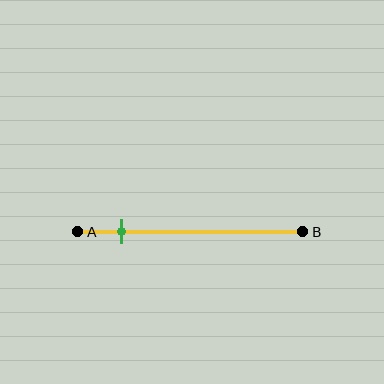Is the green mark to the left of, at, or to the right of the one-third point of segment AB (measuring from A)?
The green mark is to the left of the one-third point of segment AB.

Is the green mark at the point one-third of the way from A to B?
No, the mark is at about 20% from A, not at the 33% one-third point.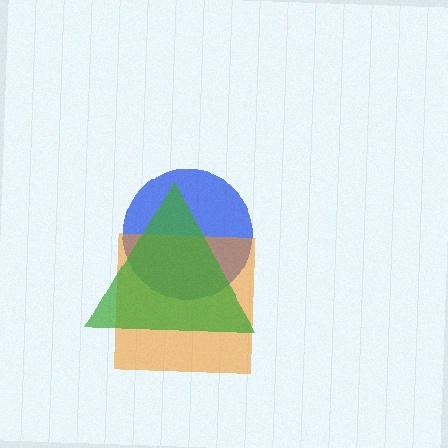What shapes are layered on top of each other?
The layered shapes are: a blue circle, an orange square, a green triangle.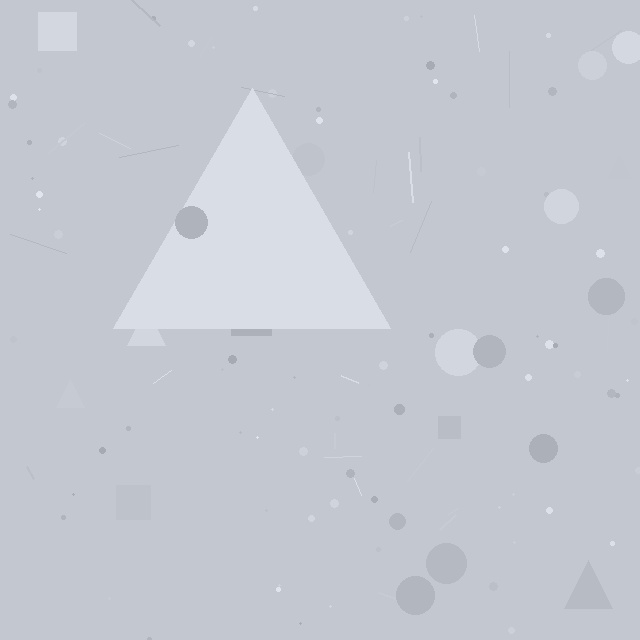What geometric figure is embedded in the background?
A triangle is embedded in the background.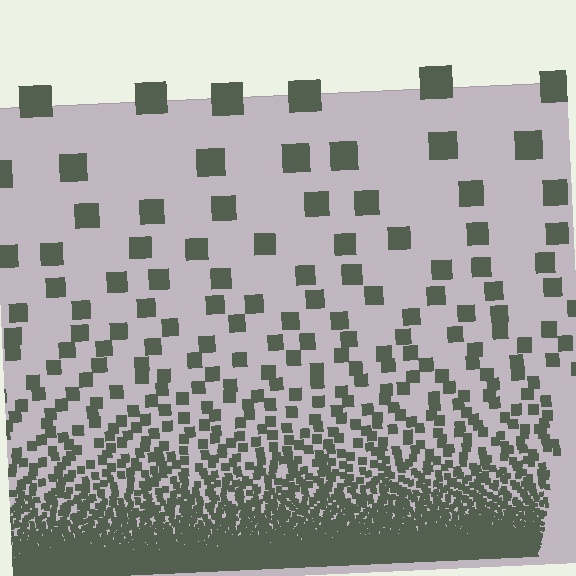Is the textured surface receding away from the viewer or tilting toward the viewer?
The surface appears to tilt toward the viewer. Texture elements get larger and sparser toward the top.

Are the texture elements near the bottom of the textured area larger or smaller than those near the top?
Smaller. The gradient is inverted — elements near the bottom are smaller and denser.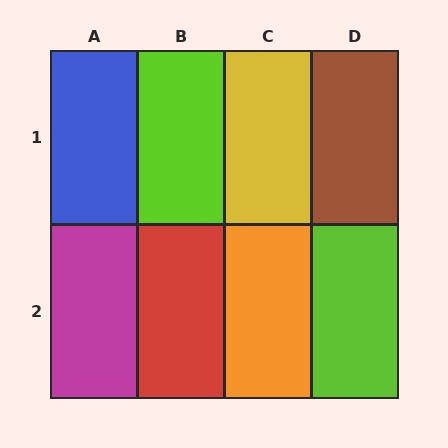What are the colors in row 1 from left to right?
Blue, lime, yellow, brown.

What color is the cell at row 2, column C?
Orange.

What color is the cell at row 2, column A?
Magenta.